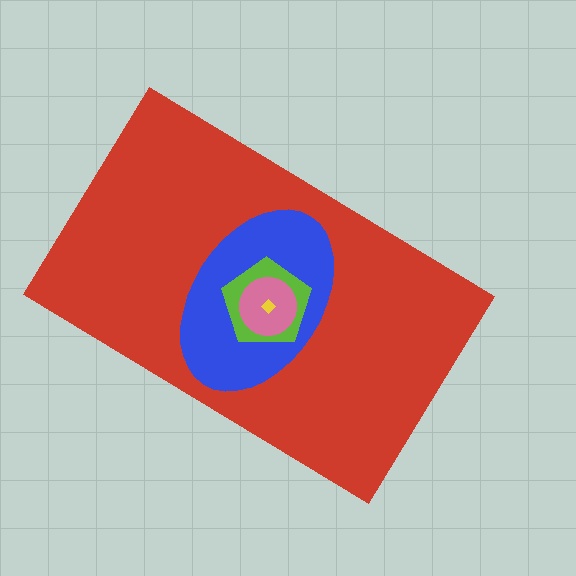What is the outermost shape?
The red rectangle.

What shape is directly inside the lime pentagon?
The pink circle.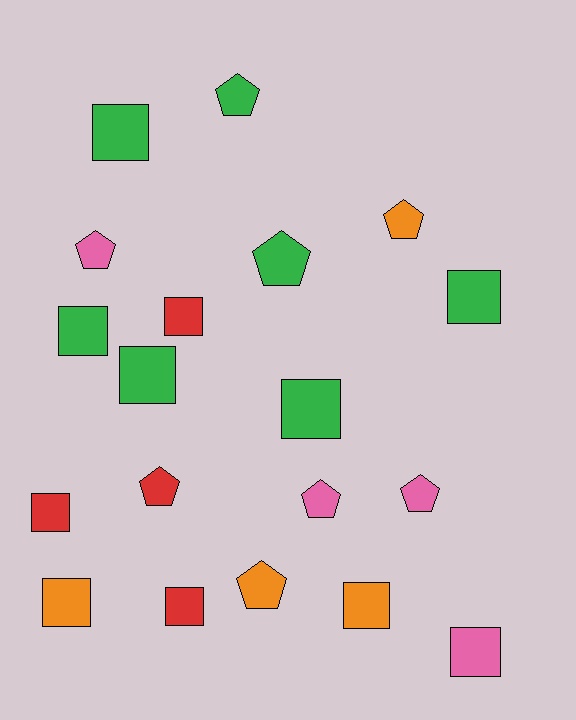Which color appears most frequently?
Green, with 7 objects.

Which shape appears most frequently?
Square, with 11 objects.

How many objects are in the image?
There are 19 objects.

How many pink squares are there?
There is 1 pink square.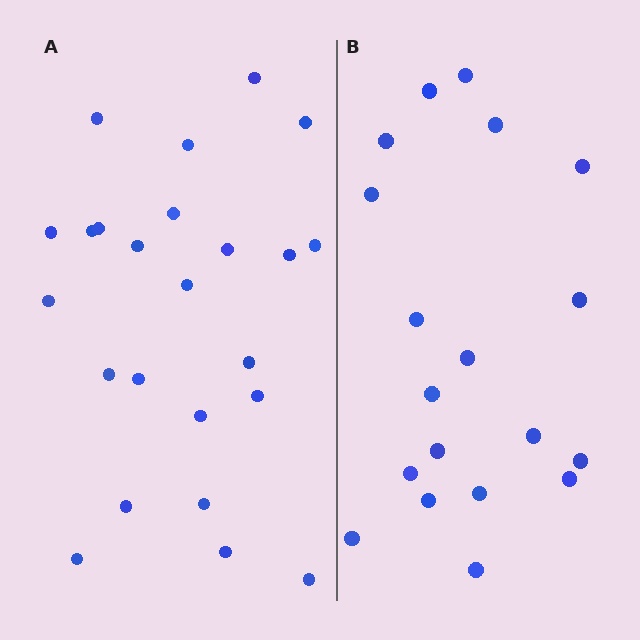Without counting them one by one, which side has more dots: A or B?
Region A (the left region) has more dots.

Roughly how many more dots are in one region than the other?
Region A has about 5 more dots than region B.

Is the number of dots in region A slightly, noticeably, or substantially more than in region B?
Region A has noticeably more, but not dramatically so. The ratio is roughly 1.3 to 1.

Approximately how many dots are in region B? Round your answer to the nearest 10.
About 20 dots. (The exact count is 19, which rounds to 20.)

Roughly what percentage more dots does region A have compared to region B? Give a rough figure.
About 25% more.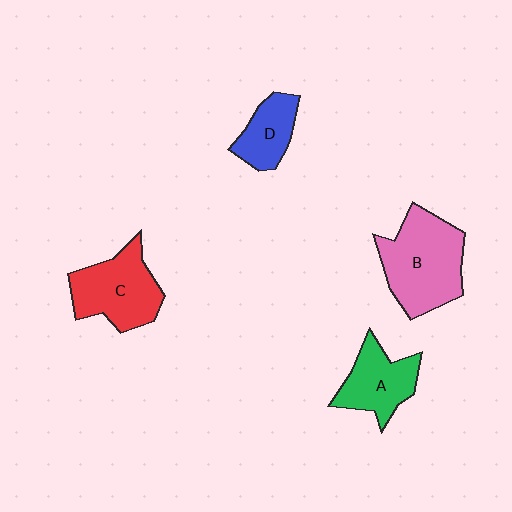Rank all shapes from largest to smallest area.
From largest to smallest: B (pink), C (red), A (green), D (blue).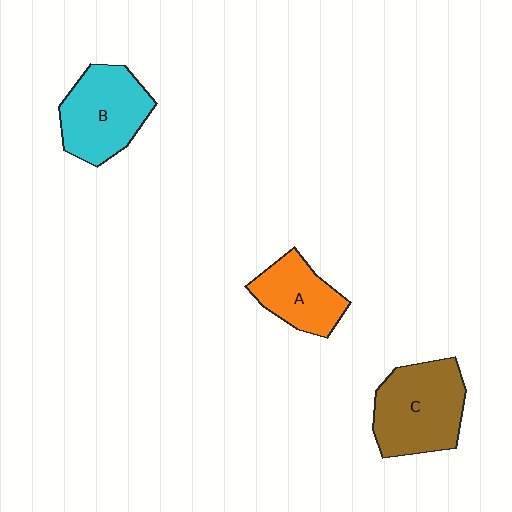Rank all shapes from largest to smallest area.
From largest to smallest: C (brown), B (cyan), A (orange).